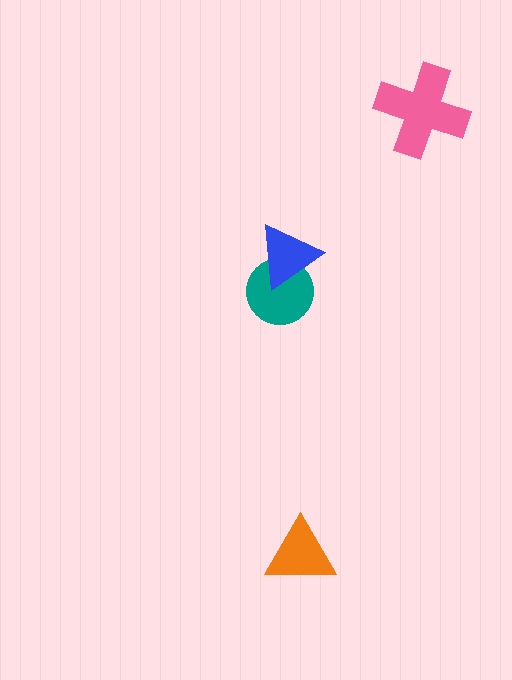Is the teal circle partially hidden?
Yes, it is partially covered by another shape.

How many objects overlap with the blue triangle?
1 object overlaps with the blue triangle.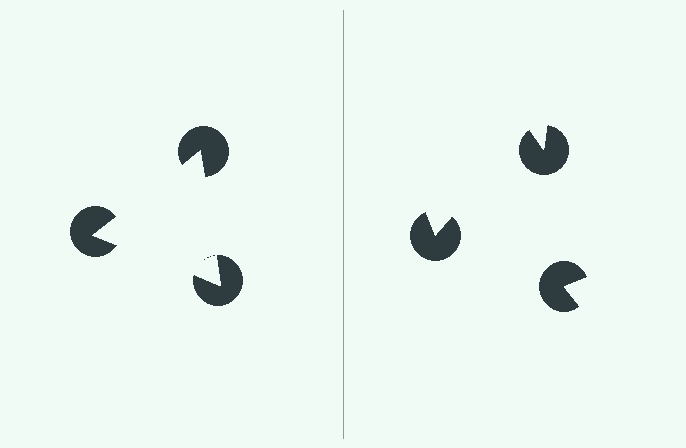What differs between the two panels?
The pac-man discs are positioned identically on both sides; only the wedge orientations differ. On the left they align to a triangle; on the right they are misaligned.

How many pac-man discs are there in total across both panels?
6 — 3 on each side.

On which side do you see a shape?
An illusory triangle appears on the left side. On the right side the wedge cuts are rotated, so no coherent shape forms.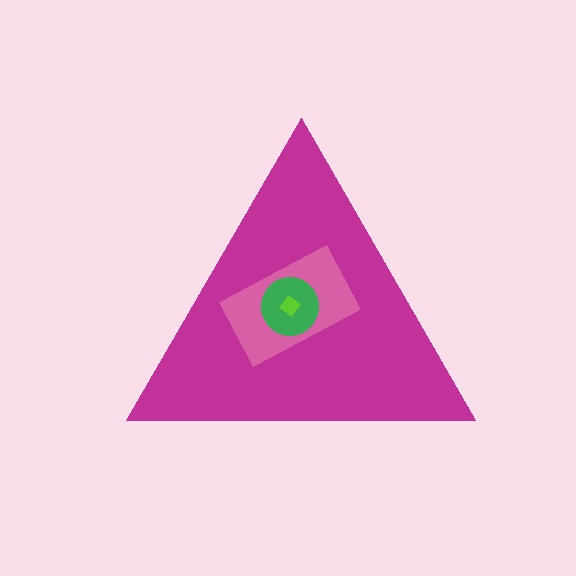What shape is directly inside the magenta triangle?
The pink rectangle.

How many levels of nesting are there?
4.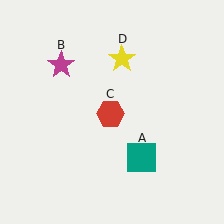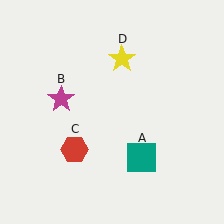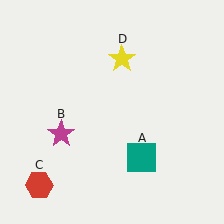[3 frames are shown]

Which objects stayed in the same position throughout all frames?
Teal square (object A) and yellow star (object D) remained stationary.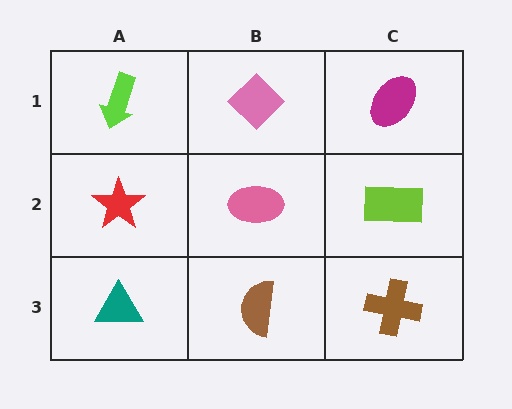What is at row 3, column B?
A brown semicircle.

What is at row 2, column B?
A pink ellipse.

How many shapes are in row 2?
3 shapes.